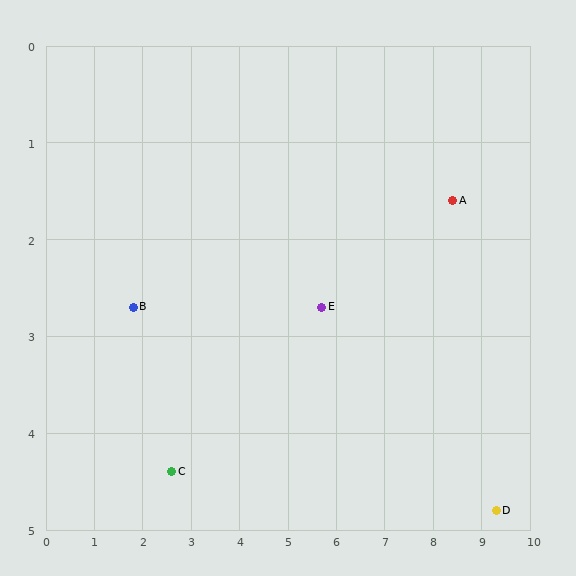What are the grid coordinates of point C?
Point C is at approximately (2.6, 4.4).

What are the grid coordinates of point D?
Point D is at approximately (9.3, 4.8).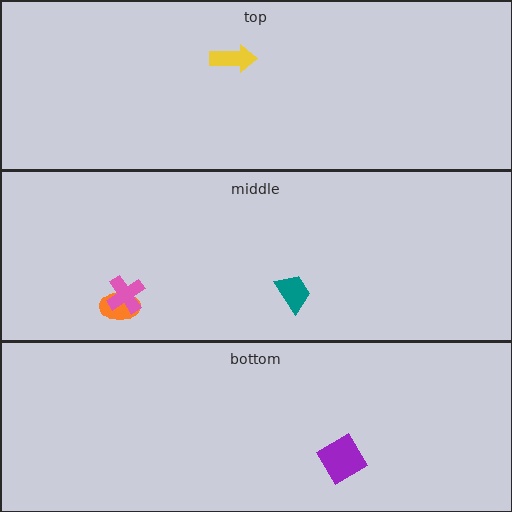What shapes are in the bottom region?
The purple diamond.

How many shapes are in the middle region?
3.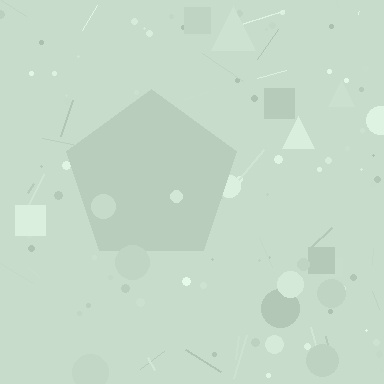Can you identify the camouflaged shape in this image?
The camouflaged shape is a pentagon.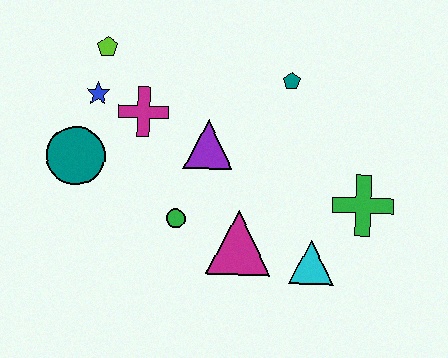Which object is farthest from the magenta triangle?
The lime pentagon is farthest from the magenta triangle.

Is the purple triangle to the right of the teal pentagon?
No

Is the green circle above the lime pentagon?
No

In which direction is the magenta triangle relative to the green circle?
The magenta triangle is to the right of the green circle.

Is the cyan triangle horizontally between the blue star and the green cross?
Yes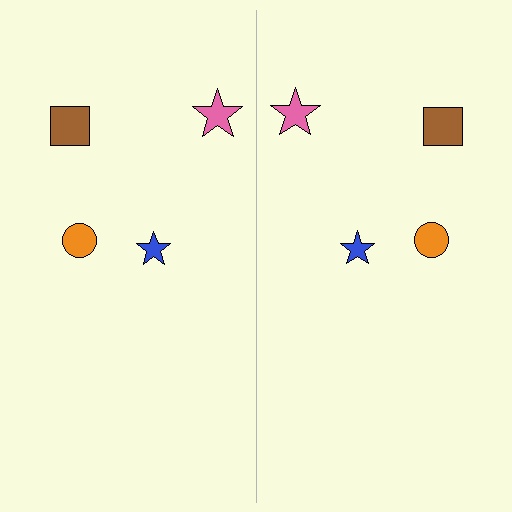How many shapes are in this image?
There are 8 shapes in this image.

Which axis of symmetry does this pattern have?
The pattern has a vertical axis of symmetry running through the center of the image.